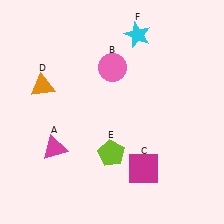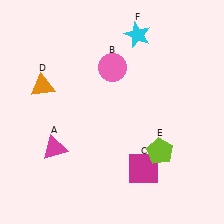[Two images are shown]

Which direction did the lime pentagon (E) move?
The lime pentagon (E) moved right.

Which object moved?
The lime pentagon (E) moved right.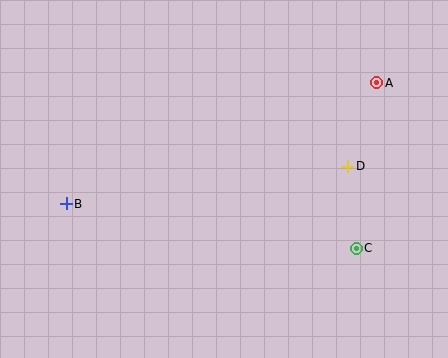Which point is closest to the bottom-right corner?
Point C is closest to the bottom-right corner.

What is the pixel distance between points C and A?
The distance between C and A is 167 pixels.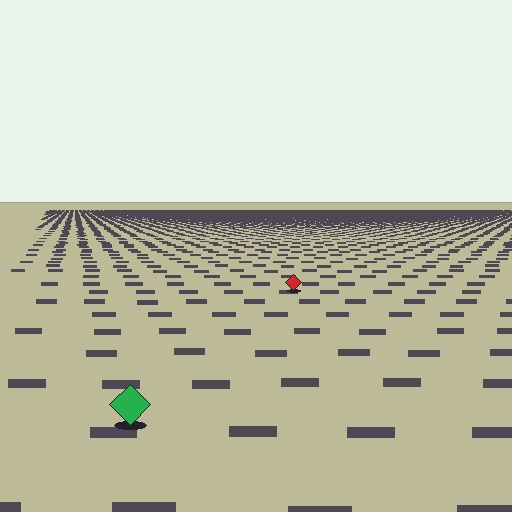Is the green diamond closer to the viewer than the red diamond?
Yes. The green diamond is closer — you can tell from the texture gradient: the ground texture is coarser near it.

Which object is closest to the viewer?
The green diamond is closest. The texture marks near it are larger and more spread out.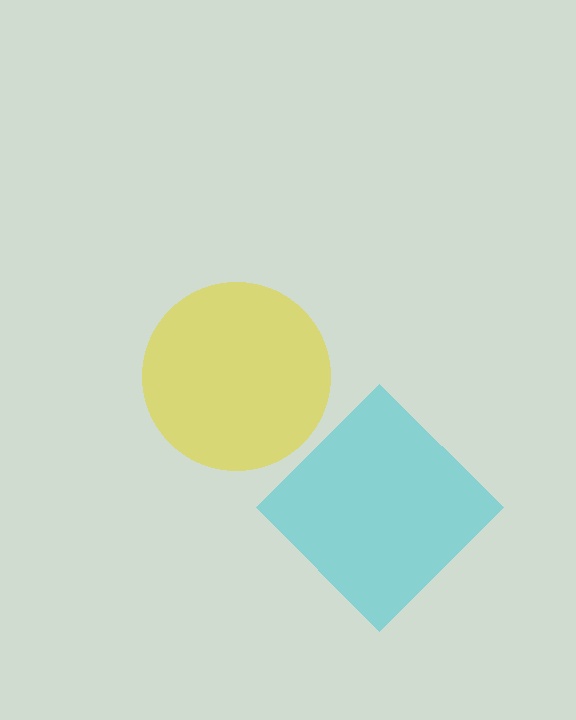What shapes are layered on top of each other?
The layered shapes are: a yellow circle, a cyan diamond.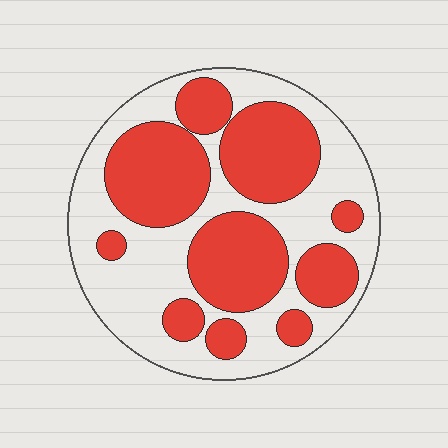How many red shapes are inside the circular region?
10.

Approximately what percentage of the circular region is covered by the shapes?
Approximately 50%.